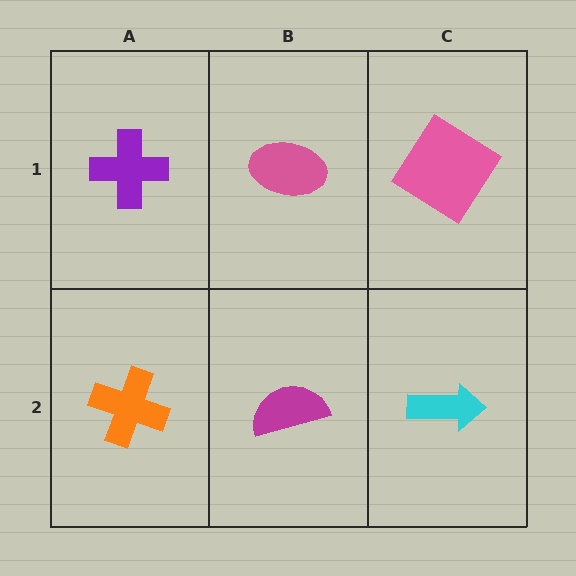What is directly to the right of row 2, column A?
A magenta semicircle.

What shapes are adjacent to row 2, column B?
A pink ellipse (row 1, column B), an orange cross (row 2, column A), a cyan arrow (row 2, column C).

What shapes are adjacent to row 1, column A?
An orange cross (row 2, column A), a pink ellipse (row 1, column B).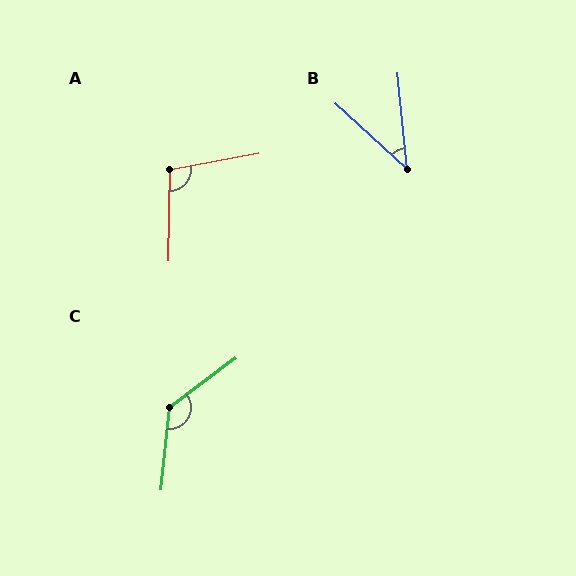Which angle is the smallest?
B, at approximately 42 degrees.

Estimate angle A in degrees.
Approximately 102 degrees.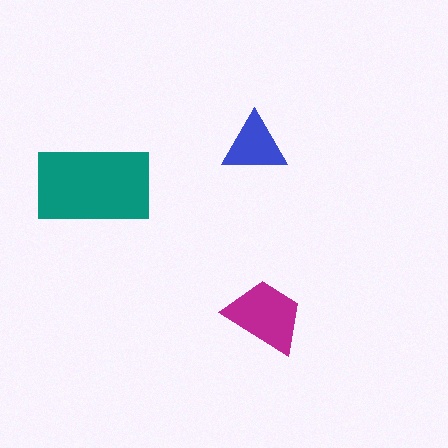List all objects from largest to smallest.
The teal rectangle, the magenta trapezoid, the blue triangle.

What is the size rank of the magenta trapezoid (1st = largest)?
2nd.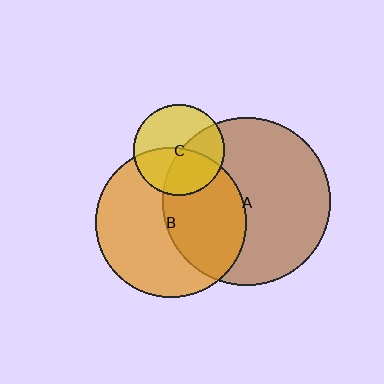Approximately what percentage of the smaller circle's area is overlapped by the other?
Approximately 45%.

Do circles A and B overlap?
Yes.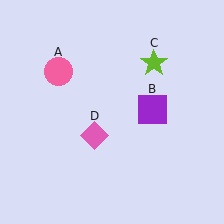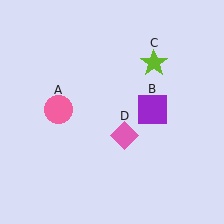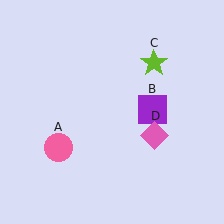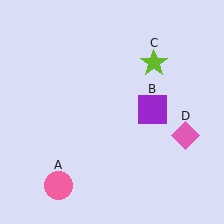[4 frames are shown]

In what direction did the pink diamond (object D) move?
The pink diamond (object D) moved right.